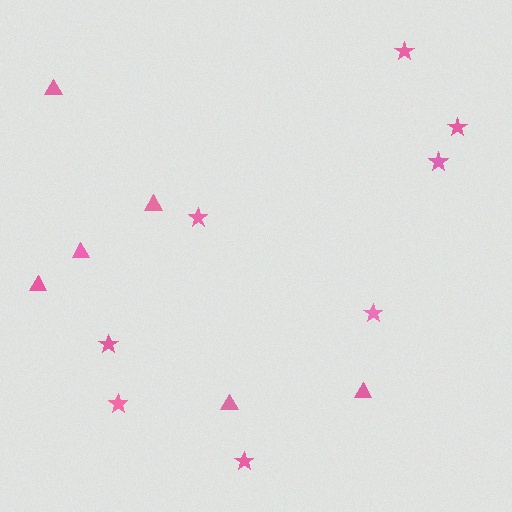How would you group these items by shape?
There are 2 groups: one group of stars (8) and one group of triangles (6).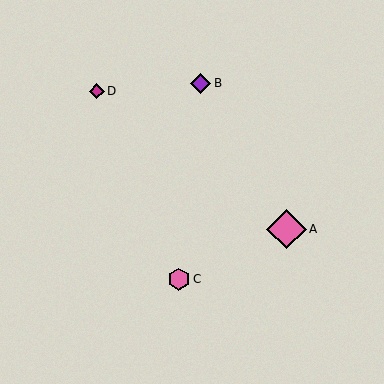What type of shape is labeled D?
Shape D is a magenta diamond.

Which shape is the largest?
The pink diamond (labeled A) is the largest.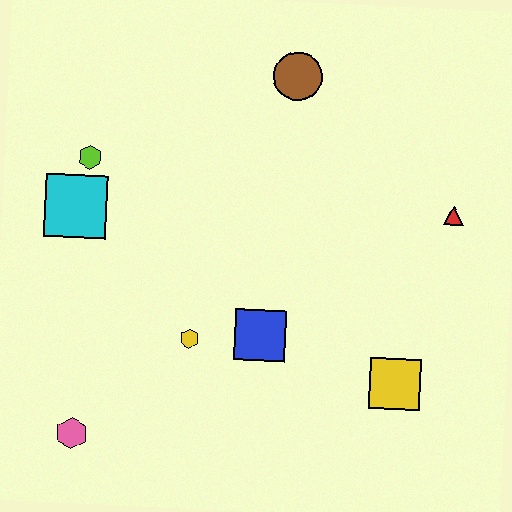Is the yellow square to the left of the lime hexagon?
No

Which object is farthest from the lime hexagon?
The yellow square is farthest from the lime hexagon.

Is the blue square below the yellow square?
No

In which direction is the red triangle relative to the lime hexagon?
The red triangle is to the right of the lime hexagon.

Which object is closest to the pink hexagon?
The yellow hexagon is closest to the pink hexagon.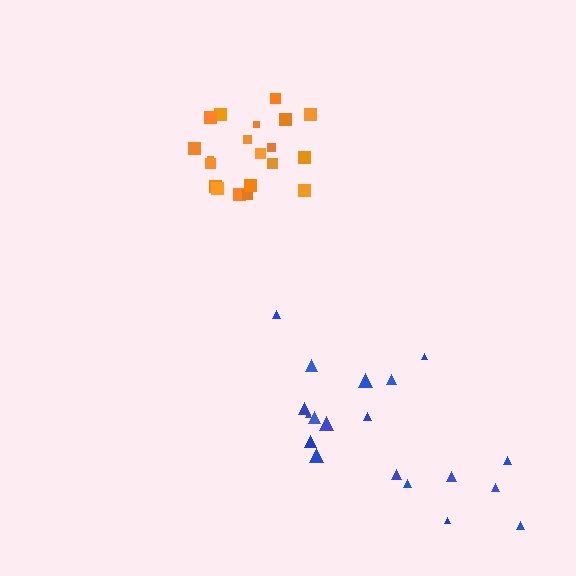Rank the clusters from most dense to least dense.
orange, blue.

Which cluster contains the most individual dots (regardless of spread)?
Orange (21).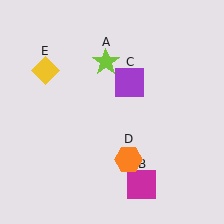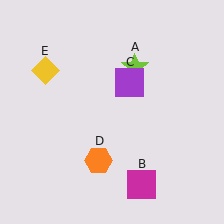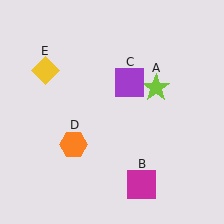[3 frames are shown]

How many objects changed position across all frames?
2 objects changed position: lime star (object A), orange hexagon (object D).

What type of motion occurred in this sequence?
The lime star (object A), orange hexagon (object D) rotated clockwise around the center of the scene.